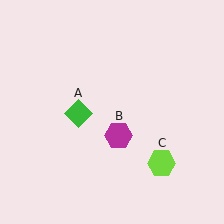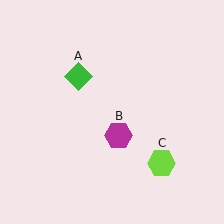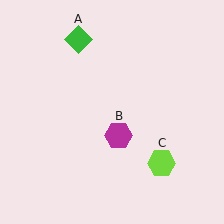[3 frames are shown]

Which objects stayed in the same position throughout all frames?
Magenta hexagon (object B) and lime hexagon (object C) remained stationary.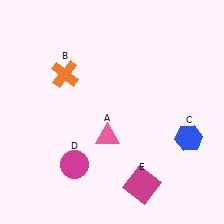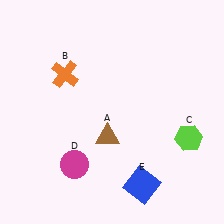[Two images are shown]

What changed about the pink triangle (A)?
In Image 1, A is pink. In Image 2, it changed to brown.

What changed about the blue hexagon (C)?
In Image 1, C is blue. In Image 2, it changed to lime.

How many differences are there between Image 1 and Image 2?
There are 3 differences between the two images.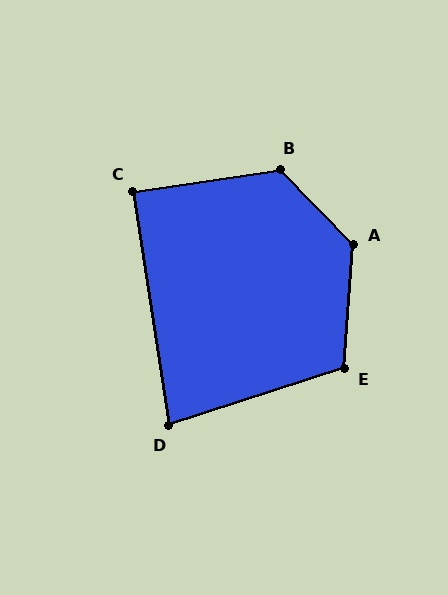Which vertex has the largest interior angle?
A, at approximately 132 degrees.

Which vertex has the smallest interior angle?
D, at approximately 81 degrees.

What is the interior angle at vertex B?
Approximately 126 degrees (obtuse).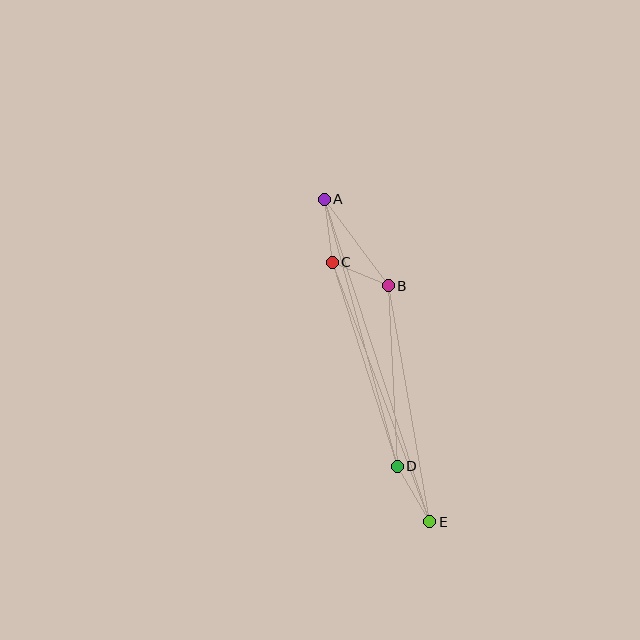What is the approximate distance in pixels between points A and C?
The distance between A and C is approximately 63 pixels.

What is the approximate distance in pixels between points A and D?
The distance between A and D is approximately 277 pixels.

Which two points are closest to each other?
Points B and C are closest to each other.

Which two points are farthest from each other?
Points A and E are farthest from each other.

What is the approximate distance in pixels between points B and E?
The distance between B and E is approximately 240 pixels.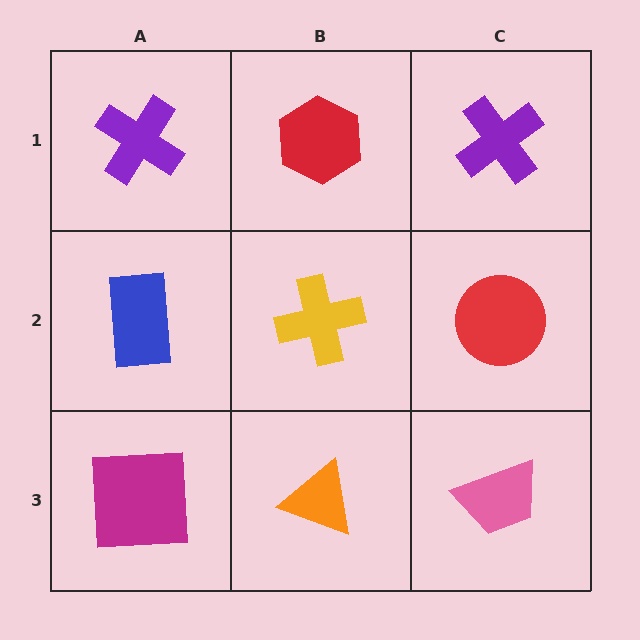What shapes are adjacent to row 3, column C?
A red circle (row 2, column C), an orange triangle (row 3, column B).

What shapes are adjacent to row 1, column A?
A blue rectangle (row 2, column A), a red hexagon (row 1, column B).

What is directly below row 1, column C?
A red circle.